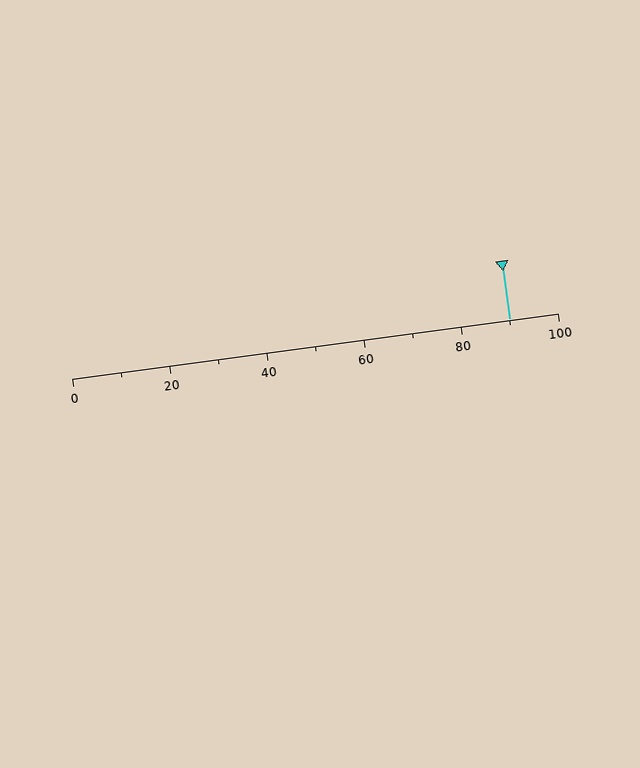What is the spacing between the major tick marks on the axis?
The major ticks are spaced 20 apart.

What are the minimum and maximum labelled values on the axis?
The axis runs from 0 to 100.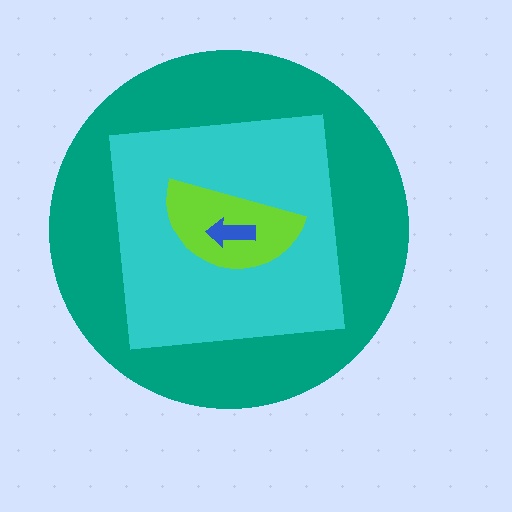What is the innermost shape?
The blue arrow.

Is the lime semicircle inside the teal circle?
Yes.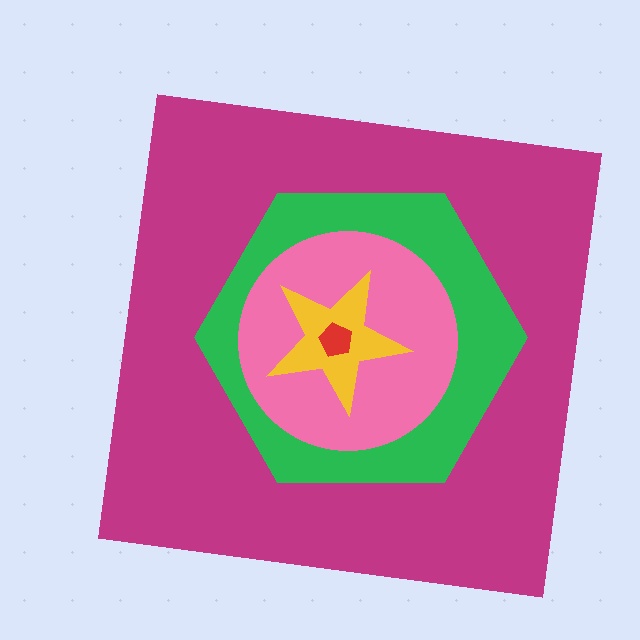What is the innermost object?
The red pentagon.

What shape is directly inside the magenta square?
The green hexagon.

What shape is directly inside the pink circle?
The yellow star.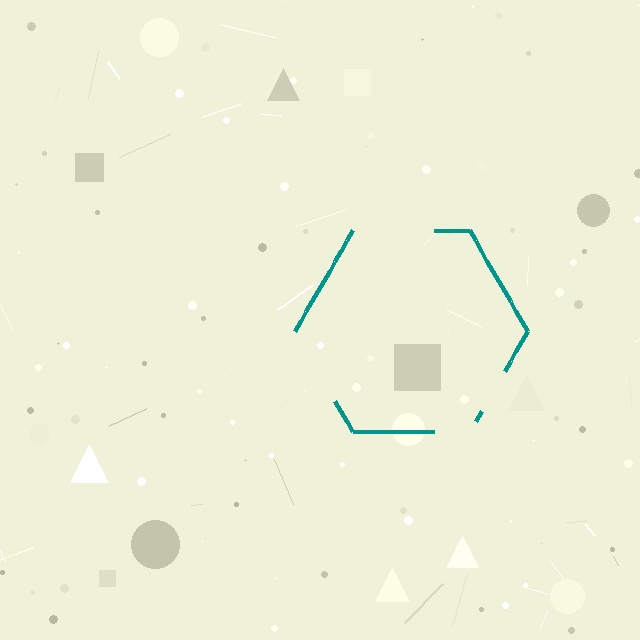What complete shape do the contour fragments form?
The contour fragments form a hexagon.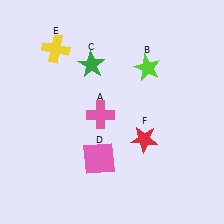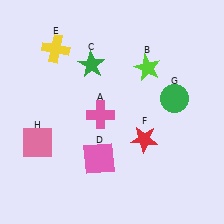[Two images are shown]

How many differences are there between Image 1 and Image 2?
There are 2 differences between the two images.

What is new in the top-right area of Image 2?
A green circle (G) was added in the top-right area of Image 2.